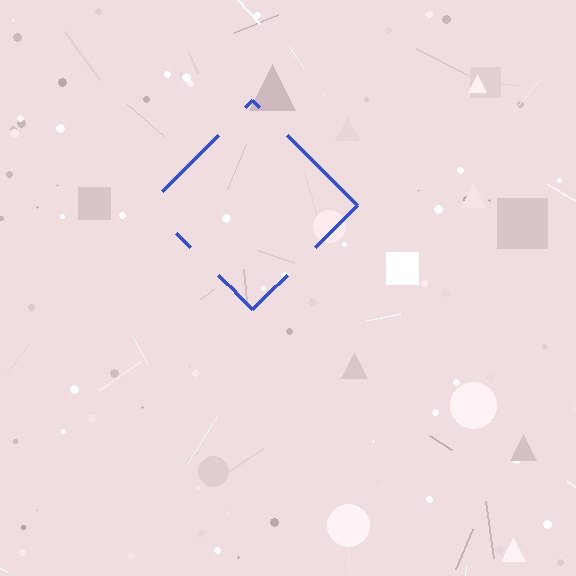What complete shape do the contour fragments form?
The contour fragments form a diamond.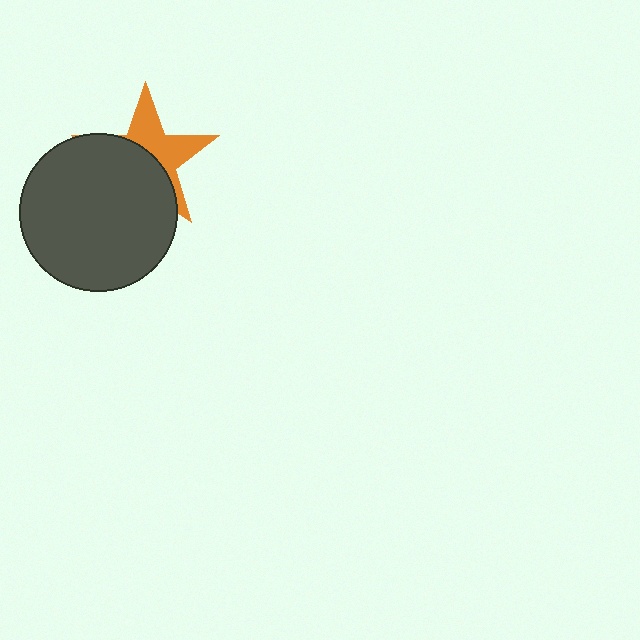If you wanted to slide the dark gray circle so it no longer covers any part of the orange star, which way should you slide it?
Slide it down — that is the most direct way to separate the two shapes.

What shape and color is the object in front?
The object in front is a dark gray circle.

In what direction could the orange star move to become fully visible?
The orange star could move up. That would shift it out from behind the dark gray circle entirely.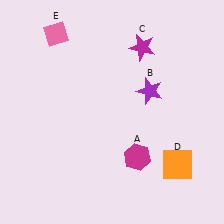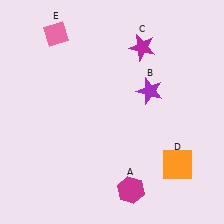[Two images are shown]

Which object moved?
The magenta hexagon (A) moved down.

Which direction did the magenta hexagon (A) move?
The magenta hexagon (A) moved down.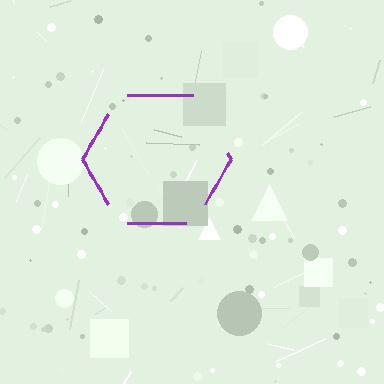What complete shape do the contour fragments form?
The contour fragments form a hexagon.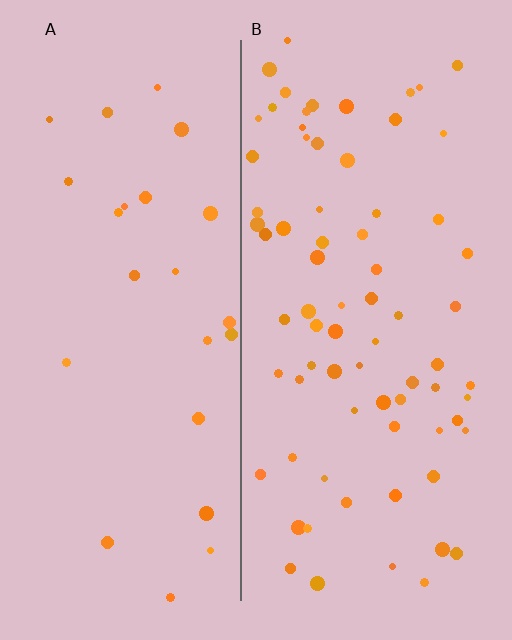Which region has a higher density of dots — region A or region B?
B (the right).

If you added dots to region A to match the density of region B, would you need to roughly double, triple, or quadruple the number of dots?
Approximately triple.